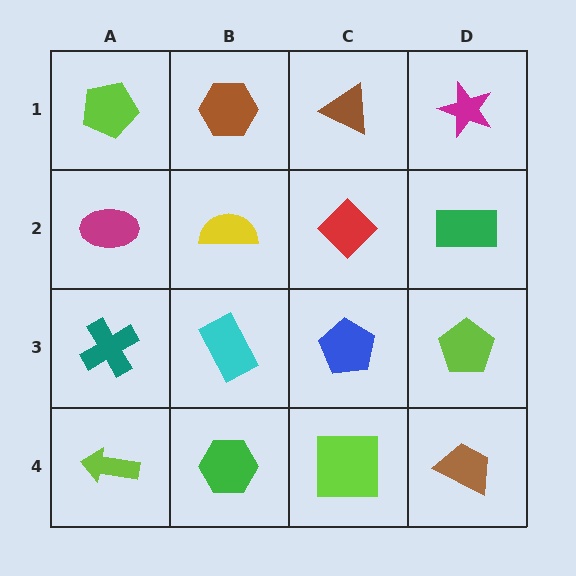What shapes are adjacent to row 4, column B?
A cyan rectangle (row 3, column B), a lime arrow (row 4, column A), a lime square (row 4, column C).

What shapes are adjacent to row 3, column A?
A magenta ellipse (row 2, column A), a lime arrow (row 4, column A), a cyan rectangle (row 3, column B).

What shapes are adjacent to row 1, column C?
A red diamond (row 2, column C), a brown hexagon (row 1, column B), a magenta star (row 1, column D).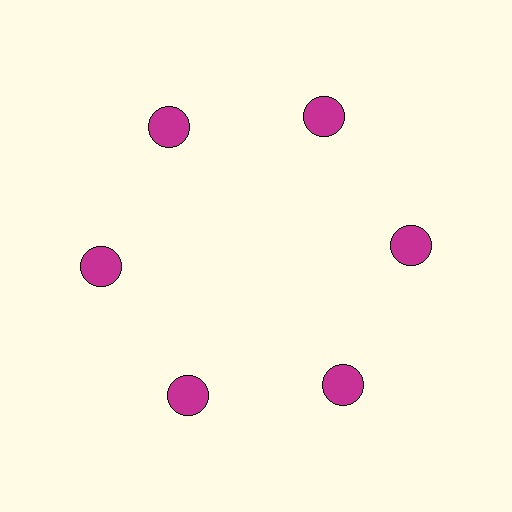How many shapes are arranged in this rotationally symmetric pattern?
There are 6 shapes, arranged in 6 groups of 1.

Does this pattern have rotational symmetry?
Yes, this pattern has 6-fold rotational symmetry. It looks the same after rotating 60 degrees around the center.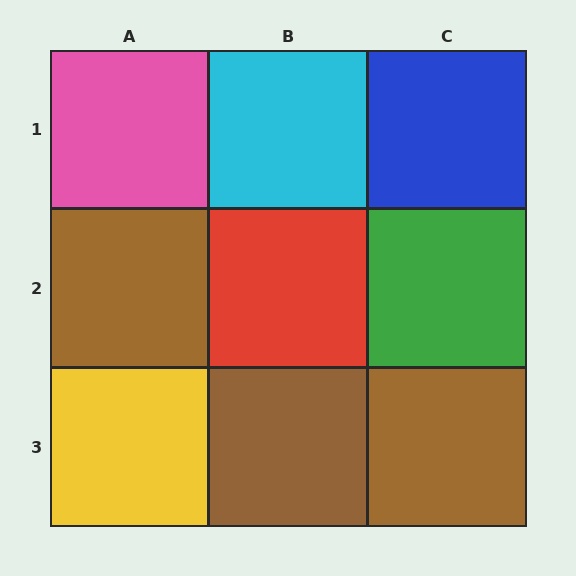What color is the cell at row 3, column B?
Brown.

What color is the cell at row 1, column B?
Cyan.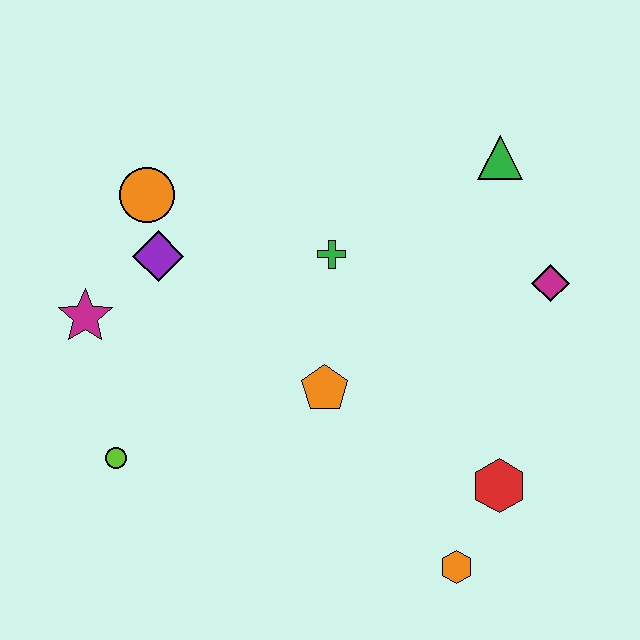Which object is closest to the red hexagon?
The orange hexagon is closest to the red hexagon.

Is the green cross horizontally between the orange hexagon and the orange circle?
Yes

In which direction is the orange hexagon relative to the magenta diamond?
The orange hexagon is below the magenta diamond.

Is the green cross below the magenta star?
No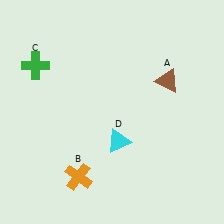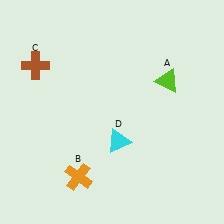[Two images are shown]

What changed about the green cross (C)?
In Image 1, C is green. In Image 2, it changed to brown.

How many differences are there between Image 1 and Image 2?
There are 2 differences between the two images.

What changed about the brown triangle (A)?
In Image 1, A is brown. In Image 2, it changed to lime.